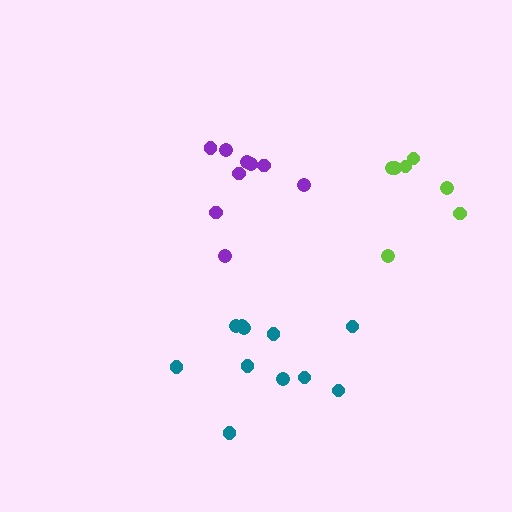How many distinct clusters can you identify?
There are 3 distinct clusters.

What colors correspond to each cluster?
The clusters are colored: lime, teal, purple.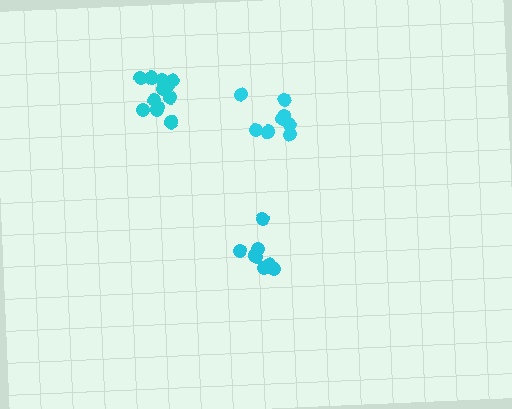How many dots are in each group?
Group 1: 8 dots, Group 2: 14 dots, Group 3: 8 dots (30 total).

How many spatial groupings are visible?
There are 3 spatial groupings.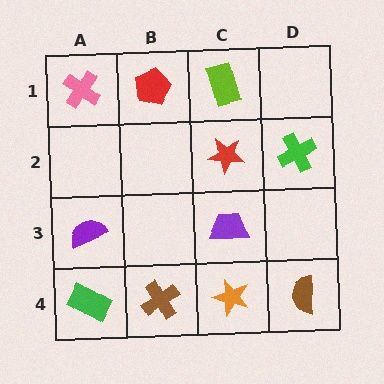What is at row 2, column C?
A red star.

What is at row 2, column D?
A green cross.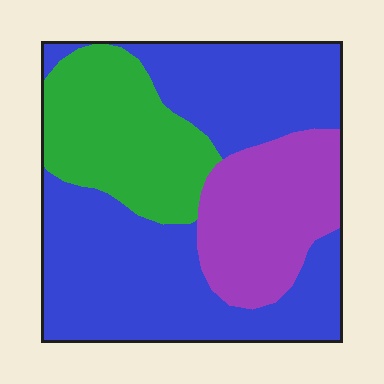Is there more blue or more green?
Blue.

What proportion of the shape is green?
Green covers roughly 25% of the shape.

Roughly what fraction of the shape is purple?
Purple takes up less than a quarter of the shape.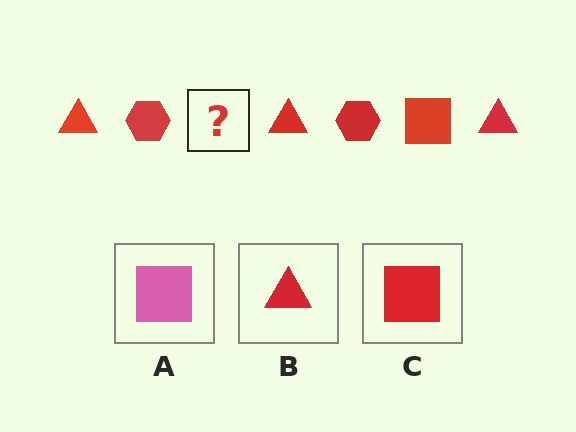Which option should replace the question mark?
Option C.